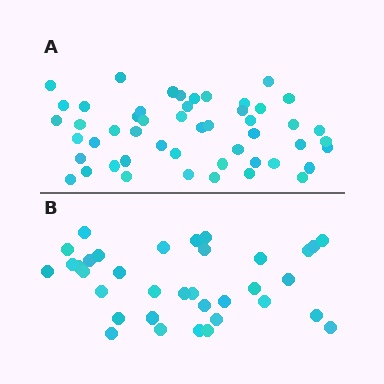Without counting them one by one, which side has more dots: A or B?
Region A (the top region) has more dots.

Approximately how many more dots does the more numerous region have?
Region A has approximately 15 more dots than region B.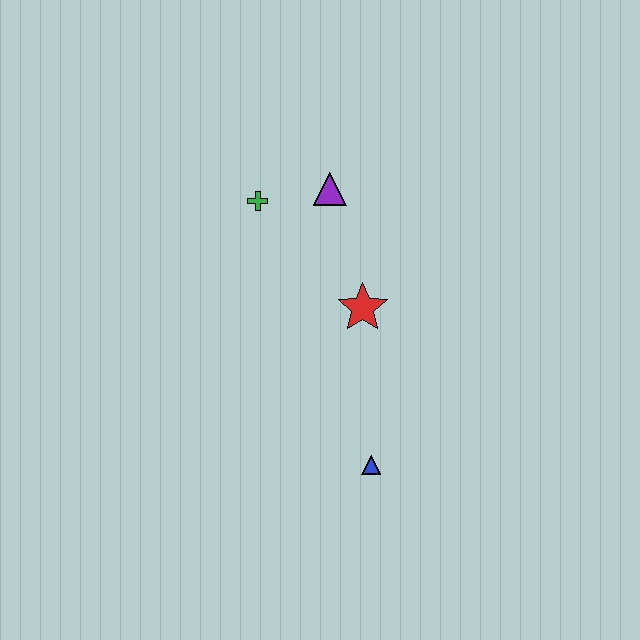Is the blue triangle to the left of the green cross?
No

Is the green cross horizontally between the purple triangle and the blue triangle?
No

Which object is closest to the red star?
The purple triangle is closest to the red star.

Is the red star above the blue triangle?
Yes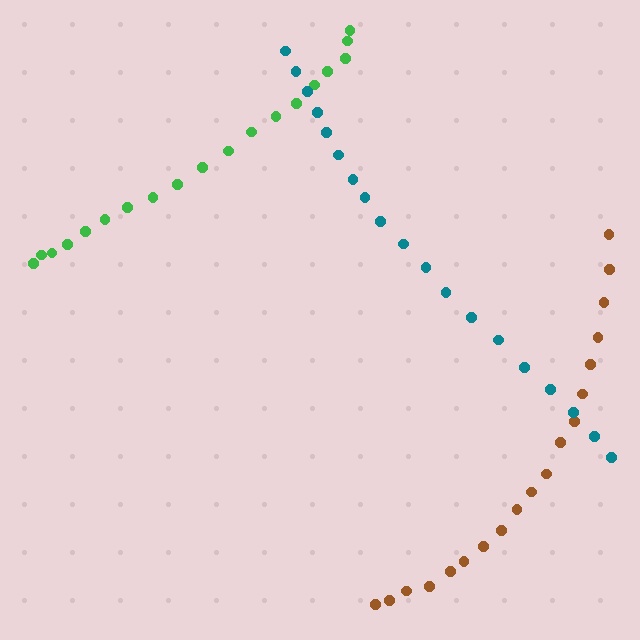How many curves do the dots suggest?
There are 3 distinct paths.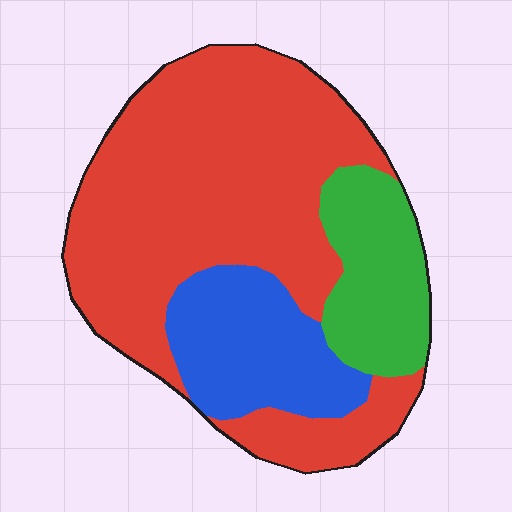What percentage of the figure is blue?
Blue covers 19% of the figure.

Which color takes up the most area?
Red, at roughly 65%.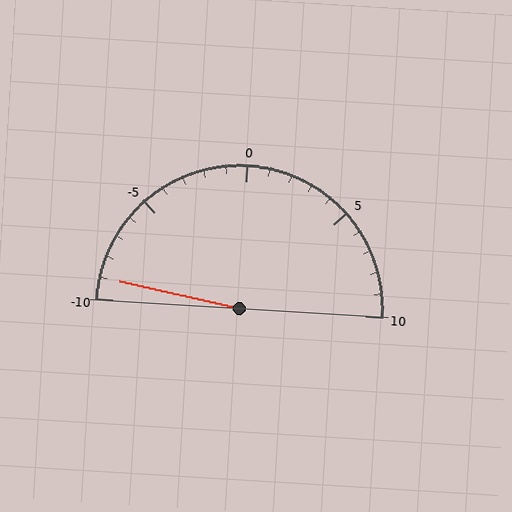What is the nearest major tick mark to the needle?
The nearest major tick mark is -10.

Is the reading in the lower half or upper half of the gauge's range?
The reading is in the lower half of the range (-10 to 10).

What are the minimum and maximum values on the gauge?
The gauge ranges from -10 to 10.